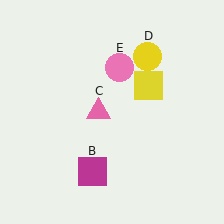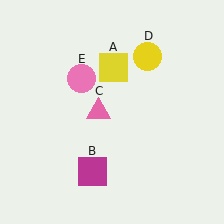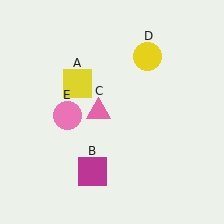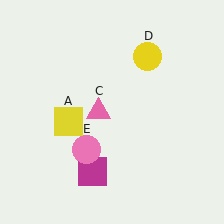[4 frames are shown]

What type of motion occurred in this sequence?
The yellow square (object A), pink circle (object E) rotated counterclockwise around the center of the scene.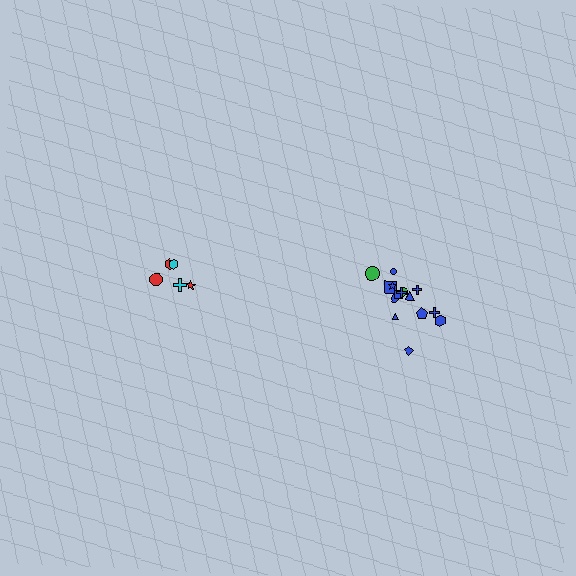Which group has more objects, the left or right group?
The right group.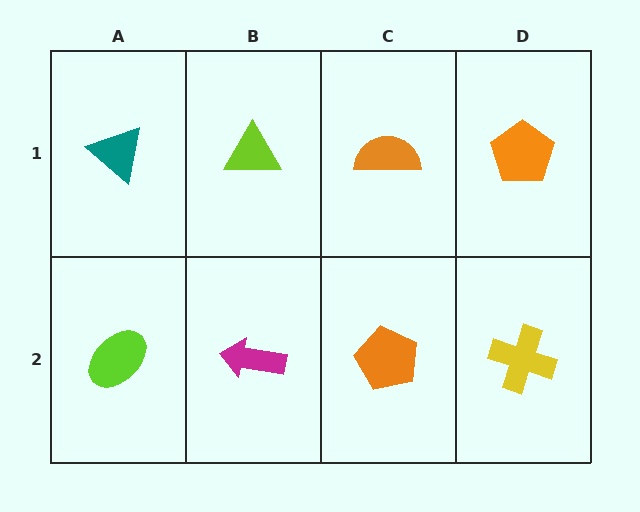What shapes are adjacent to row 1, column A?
A lime ellipse (row 2, column A), a lime triangle (row 1, column B).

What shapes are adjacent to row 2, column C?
An orange semicircle (row 1, column C), a magenta arrow (row 2, column B), a yellow cross (row 2, column D).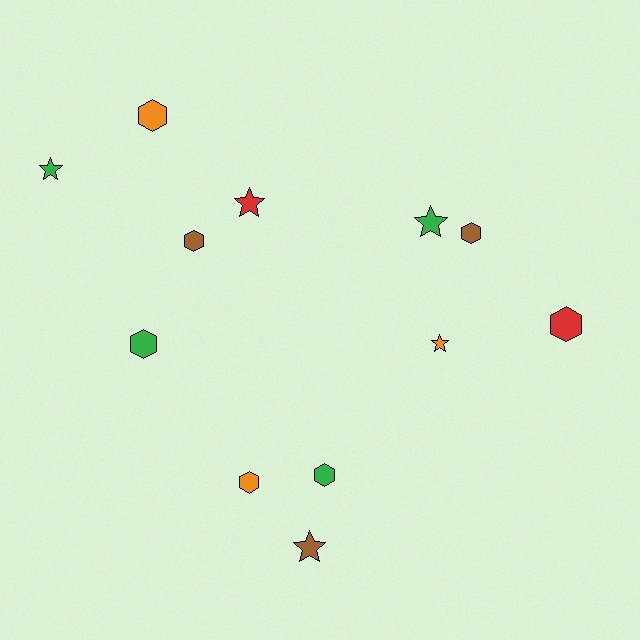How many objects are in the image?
There are 12 objects.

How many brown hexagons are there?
There are 2 brown hexagons.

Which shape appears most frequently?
Hexagon, with 7 objects.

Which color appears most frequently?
Green, with 4 objects.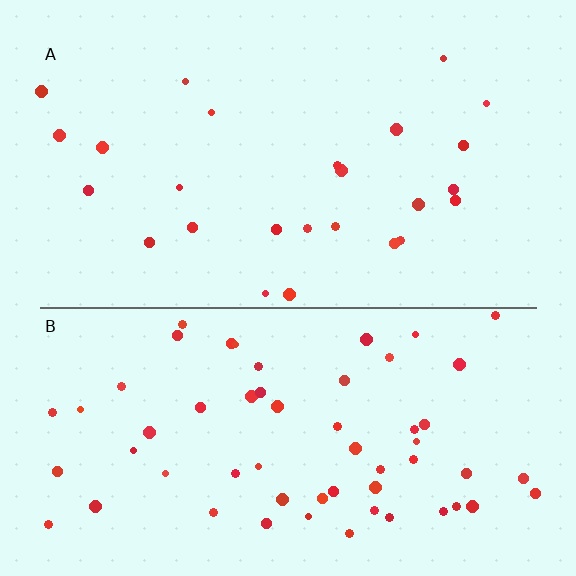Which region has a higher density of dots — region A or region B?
B (the bottom).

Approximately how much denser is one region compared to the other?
Approximately 2.3× — region B over region A.